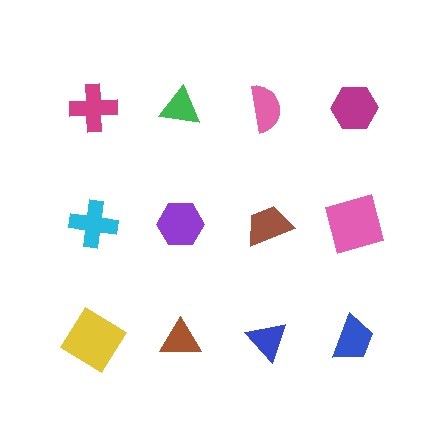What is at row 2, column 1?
A cyan cross.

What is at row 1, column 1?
A magenta cross.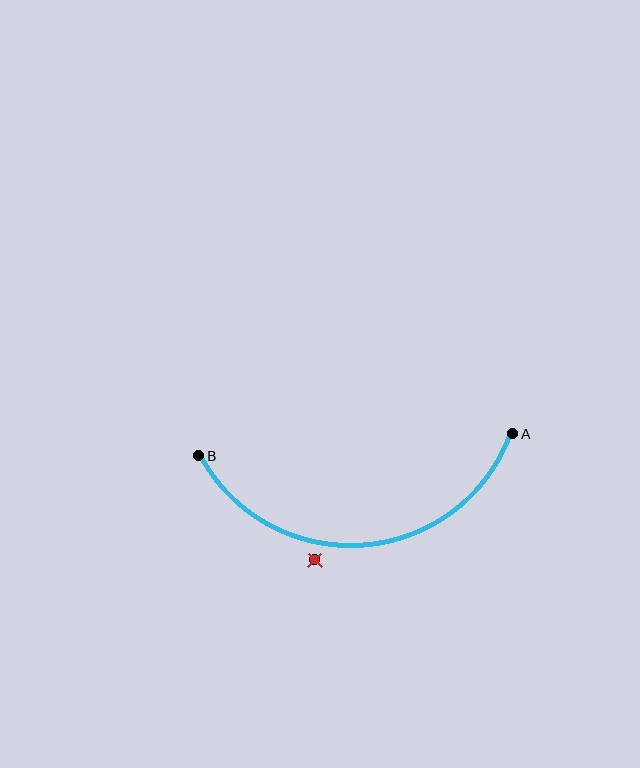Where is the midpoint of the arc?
The arc midpoint is the point on the curve farthest from the straight line joining A and B. It sits below that line.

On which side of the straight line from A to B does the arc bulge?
The arc bulges below the straight line connecting A and B.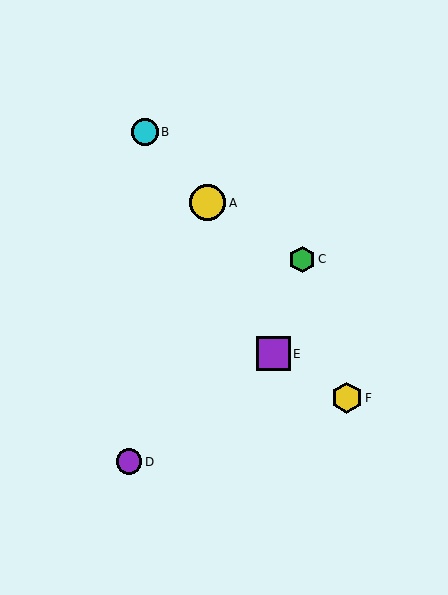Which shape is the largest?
The yellow circle (labeled A) is the largest.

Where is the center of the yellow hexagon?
The center of the yellow hexagon is at (347, 398).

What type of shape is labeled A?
Shape A is a yellow circle.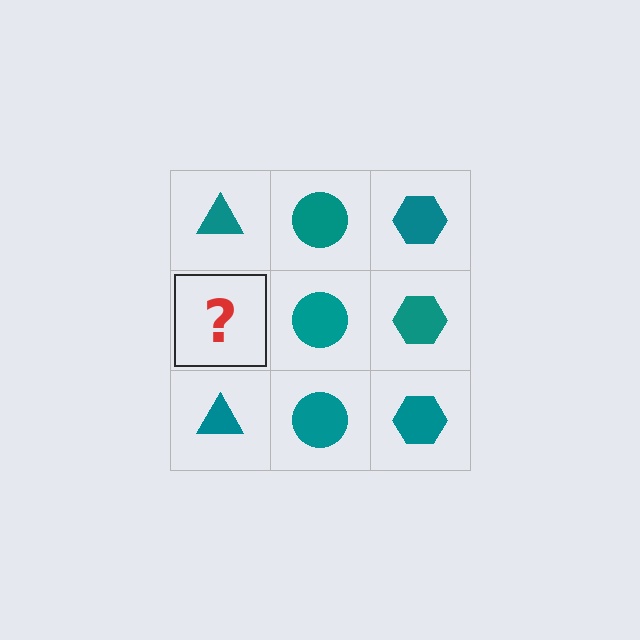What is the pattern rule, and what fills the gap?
The rule is that each column has a consistent shape. The gap should be filled with a teal triangle.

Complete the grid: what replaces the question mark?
The question mark should be replaced with a teal triangle.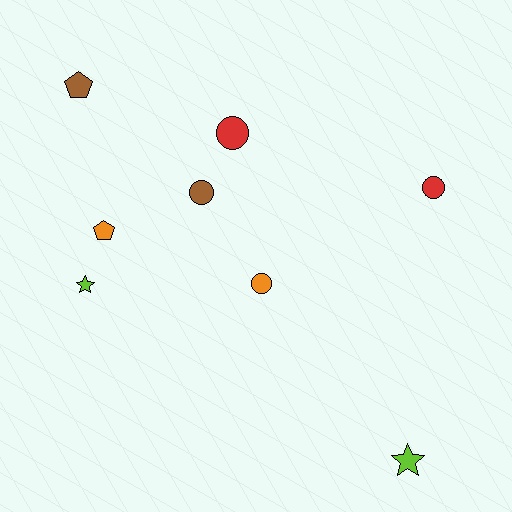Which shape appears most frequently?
Circle, with 4 objects.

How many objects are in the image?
There are 8 objects.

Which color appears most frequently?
Lime, with 2 objects.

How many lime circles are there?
There are no lime circles.